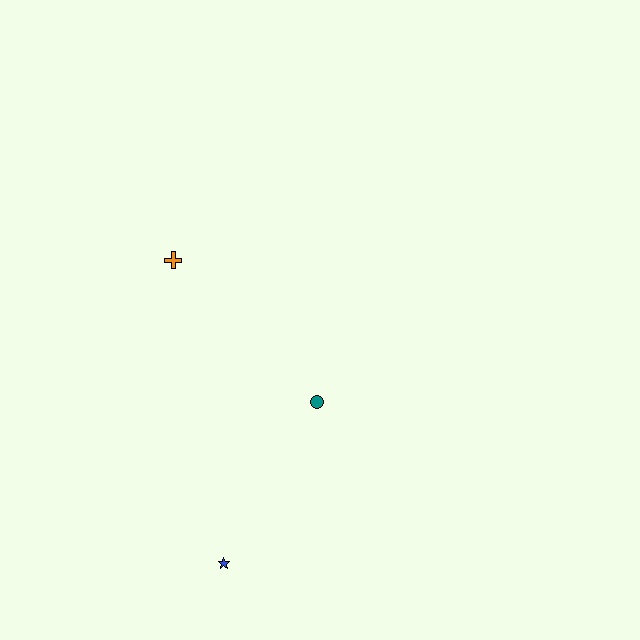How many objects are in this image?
There are 3 objects.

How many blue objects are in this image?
There is 1 blue object.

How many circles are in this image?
There is 1 circle.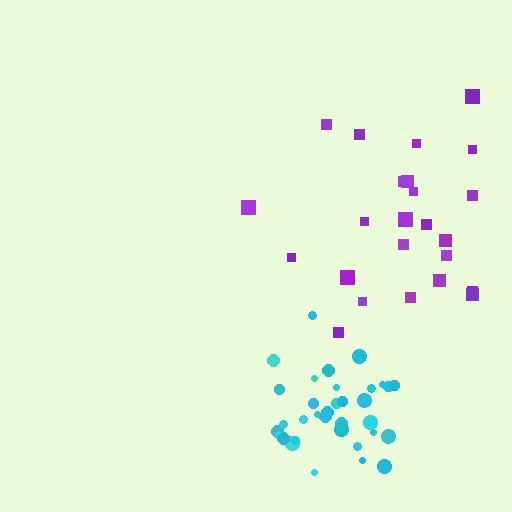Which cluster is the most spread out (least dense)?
Purple.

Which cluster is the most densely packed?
Cyan.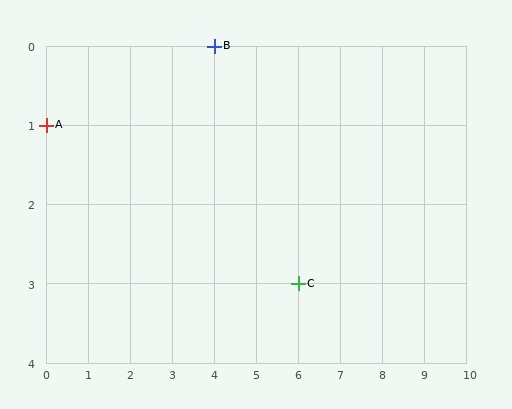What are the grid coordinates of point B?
Point B is at grid coordinates (4, 0).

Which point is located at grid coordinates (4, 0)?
Point B is at (4, 0).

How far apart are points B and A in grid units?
Points B and A are 4 columns and 1 row apart (about 4.1 grid units diagonally).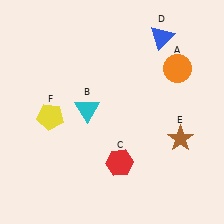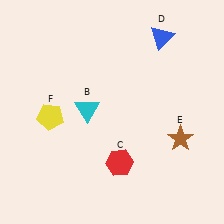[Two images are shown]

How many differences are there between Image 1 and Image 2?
There is 1 difference between the two images.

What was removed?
The orange circle (A) was removed in Image 2.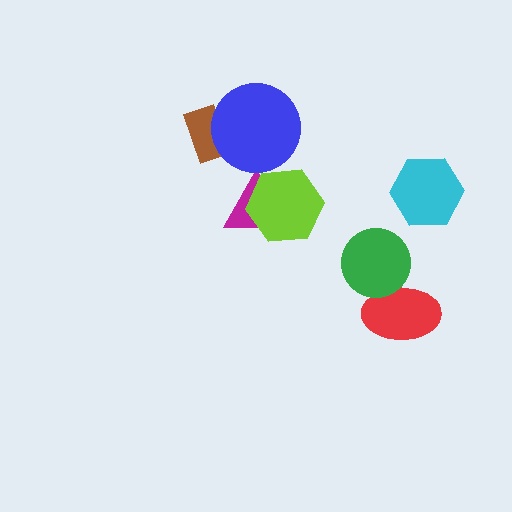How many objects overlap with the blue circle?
1 object overlaps with the blue circle.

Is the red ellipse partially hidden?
Yes, it is partially covered by another shape.